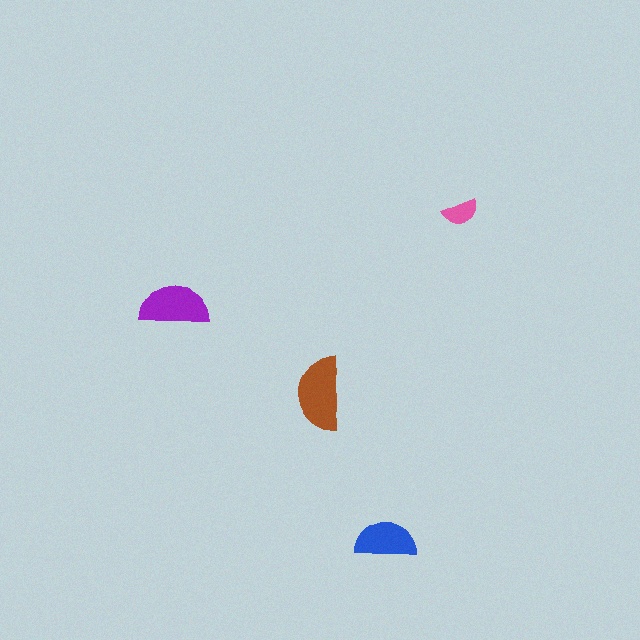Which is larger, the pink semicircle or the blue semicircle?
The blue one.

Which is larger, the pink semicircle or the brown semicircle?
The brown one.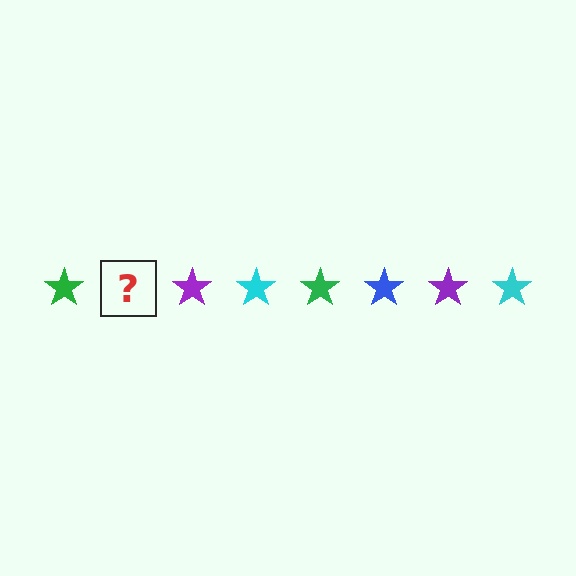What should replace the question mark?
The question mark should be replaced with a blue star.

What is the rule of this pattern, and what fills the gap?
The rule is that the pattern cycles through green, blue, purple, cyan stars. The gap should be filled with a blue star.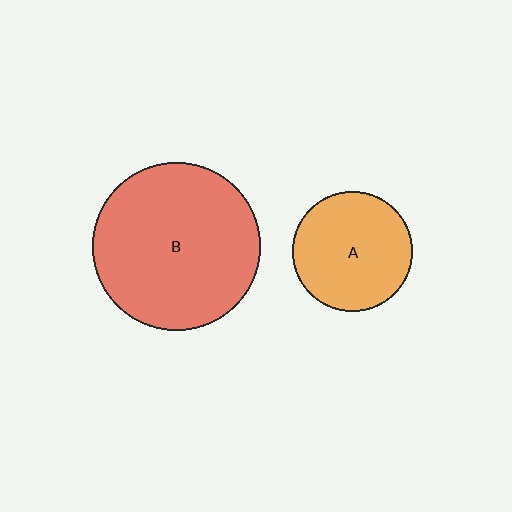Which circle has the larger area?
Circle B (red).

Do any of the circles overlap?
No, none of the circles overlap.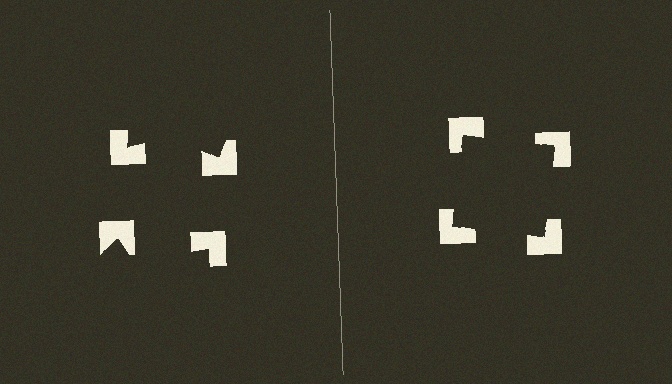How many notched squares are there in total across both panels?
8 — 4 on each side.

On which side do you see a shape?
An illusory square appears on the right side. On the left side the wedge cuts are rotated, so no coherent shape forms.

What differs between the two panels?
The notched squares are positioned identically on both sides; only the wedge orientations differ. On the right they align to a square; on the left they are misaligned.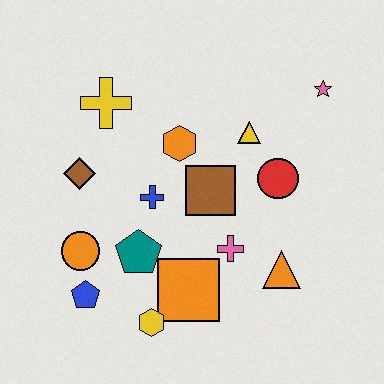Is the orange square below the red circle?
Yes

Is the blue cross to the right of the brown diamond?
Yes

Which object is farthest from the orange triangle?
The yellow cross is farthest from the orange triangle.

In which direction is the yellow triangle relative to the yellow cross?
The yellow triangle is to the right of the yellow cross.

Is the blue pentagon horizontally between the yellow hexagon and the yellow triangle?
No